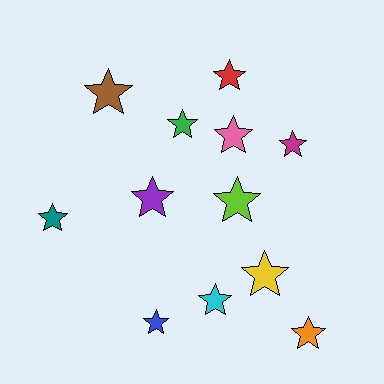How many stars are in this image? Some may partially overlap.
There are 12 stars.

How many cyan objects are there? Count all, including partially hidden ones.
There is 1 cyan object.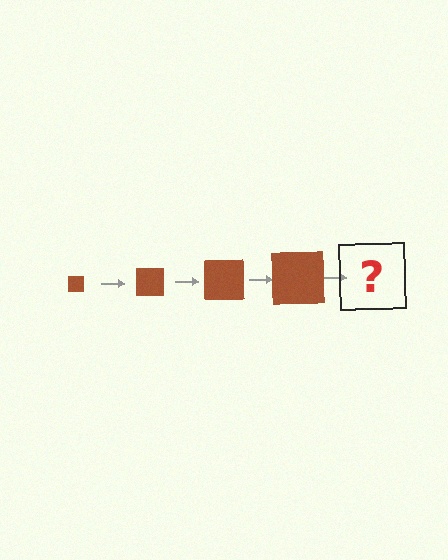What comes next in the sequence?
The next element should be a brown square, larger than the previous one.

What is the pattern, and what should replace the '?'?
The pattern is that the square gets progressively larger each step. The '?' should be a brown square, larger than the previous one.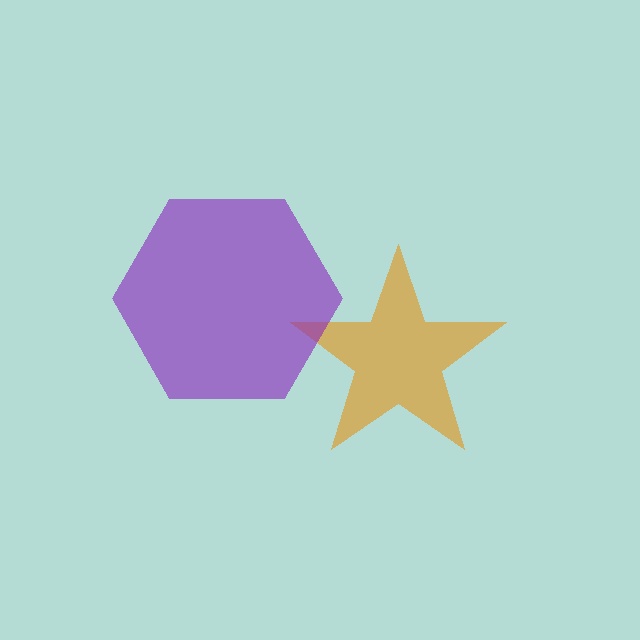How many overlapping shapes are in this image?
There are 2 overlapping shapes in the image.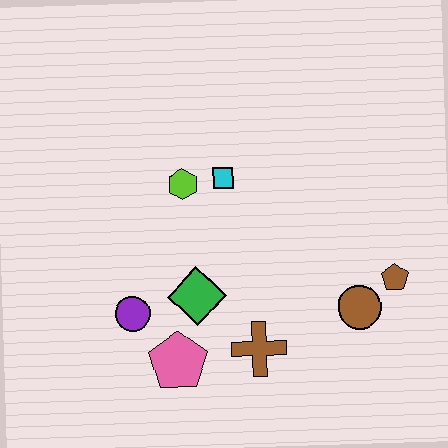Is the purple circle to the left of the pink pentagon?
Yes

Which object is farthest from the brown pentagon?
The purple circle is farthest from the brown pentagon.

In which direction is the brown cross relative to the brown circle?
The brown cross is to the left of the brown circle.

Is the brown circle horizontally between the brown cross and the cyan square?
No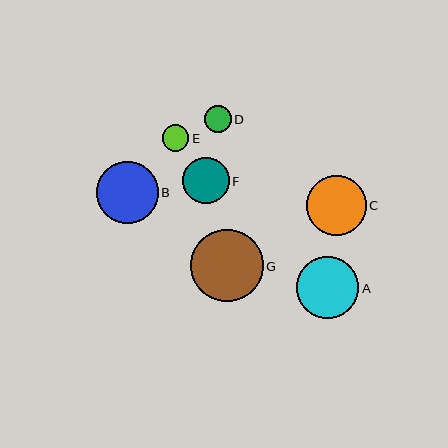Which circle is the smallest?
Circle D is the smallest with a size of approximately 26 pixels.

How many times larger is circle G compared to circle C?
Circle G is approximately 1.2 times the size of circle C.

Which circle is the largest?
Circle G is the largest with a size of approximately 72 pixels.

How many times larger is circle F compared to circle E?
Circle F is approximately 1.7 times the size of circle E.